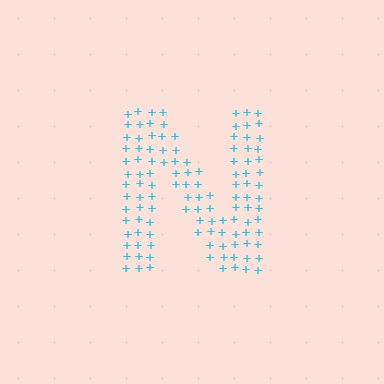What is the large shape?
The large shape is the letter N.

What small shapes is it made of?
It is made of small plus signs.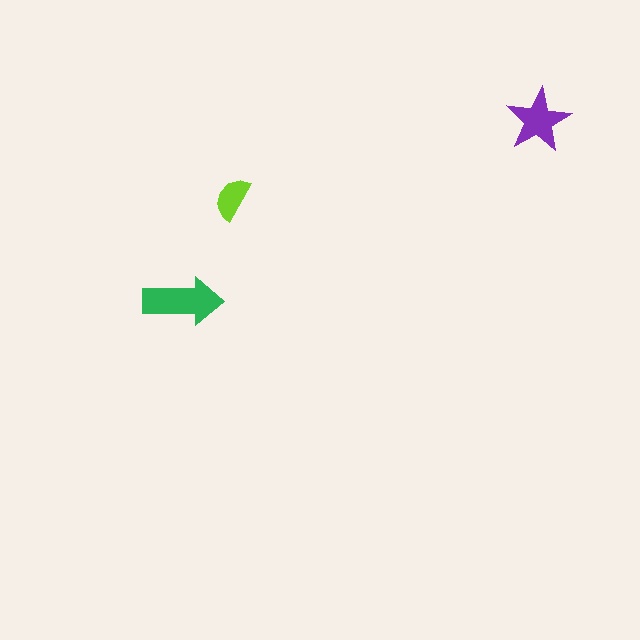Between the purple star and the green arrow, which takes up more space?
The green arrow.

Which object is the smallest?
The lime semicircle.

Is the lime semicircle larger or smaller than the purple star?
Smaller.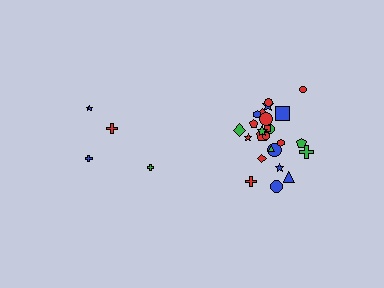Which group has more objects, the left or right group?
The right group.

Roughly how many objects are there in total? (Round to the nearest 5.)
Roughly 30 objects in total.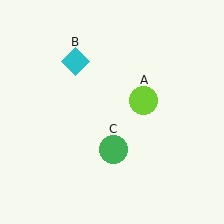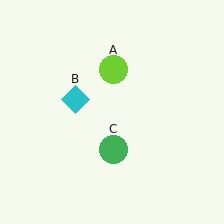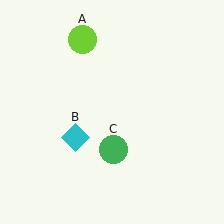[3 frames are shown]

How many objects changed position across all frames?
2 objects changed position: lime circle (object A), cyan diamond (object B).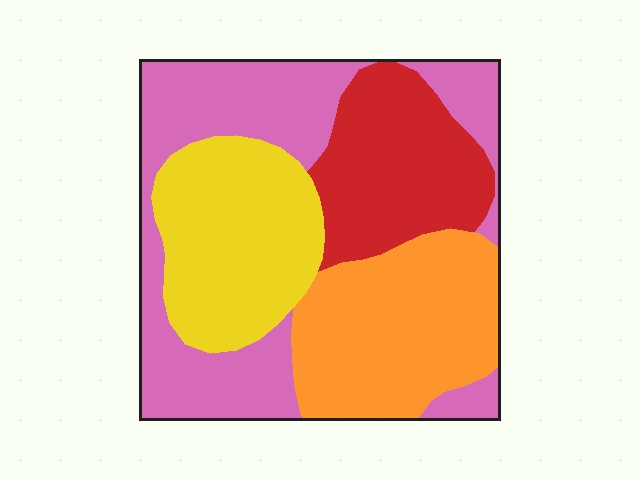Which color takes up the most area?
Pink, at roughly 35%.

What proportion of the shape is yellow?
Yellow covers 22% of the shape.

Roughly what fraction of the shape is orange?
Orange covers around 25% of the shape.